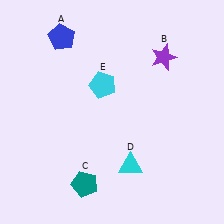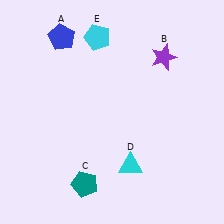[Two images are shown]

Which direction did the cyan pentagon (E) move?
The cyan pentagon (E) moved up.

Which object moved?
The cyan pentagon (E) moved up.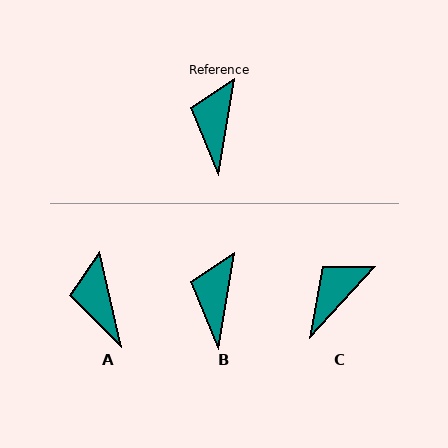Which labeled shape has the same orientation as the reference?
B.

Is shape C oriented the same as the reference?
No, it is off by about 33 degrees.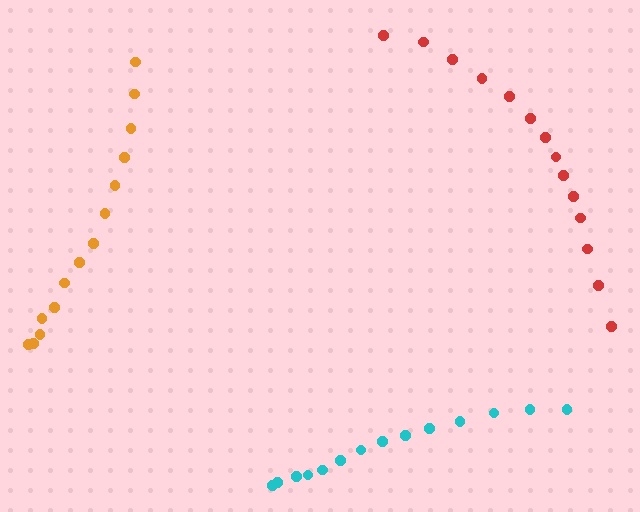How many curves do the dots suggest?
There are 3 distinct paths.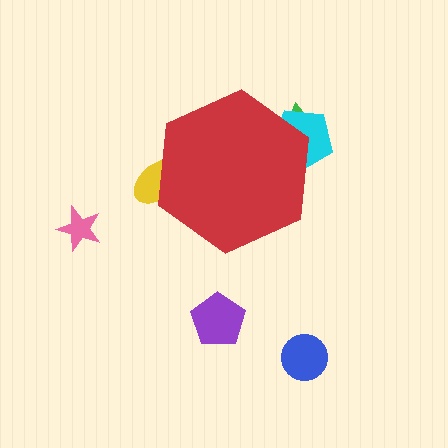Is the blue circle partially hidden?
No, the blue circle is fully visible.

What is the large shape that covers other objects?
A red hexagon.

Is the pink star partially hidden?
No, the pink star is fully visible.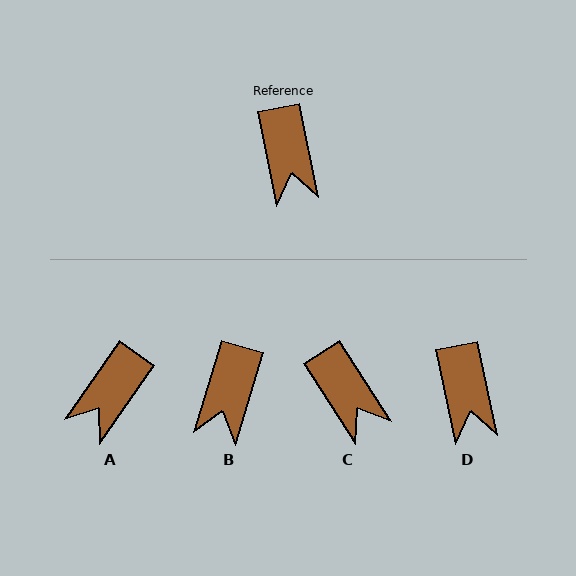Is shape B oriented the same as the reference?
No, it is off by about 29 degrees.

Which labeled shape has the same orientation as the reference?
D.